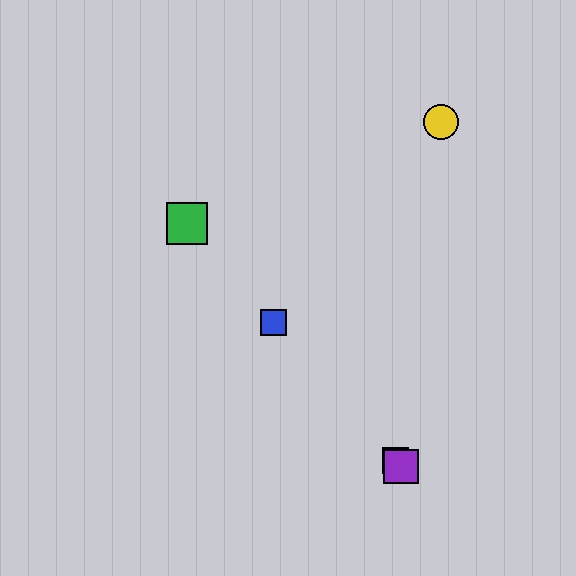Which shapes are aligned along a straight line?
The red square, the blue square, the green square, the purple square are aligned along a straight line.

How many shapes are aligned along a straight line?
4 shapes (the red square, the blue square, the green square, the purple square) are aligned along a straight line.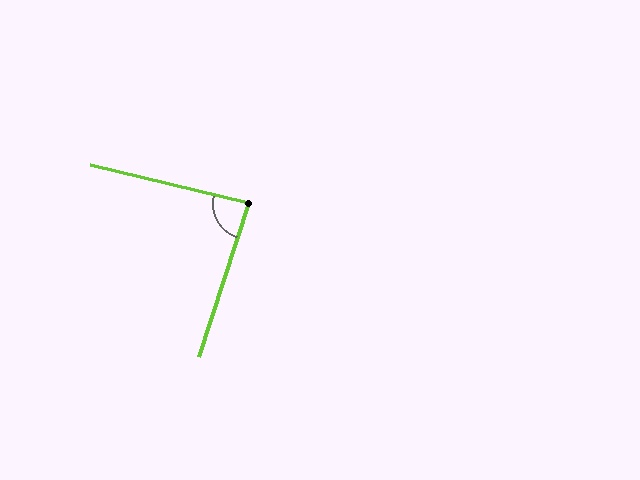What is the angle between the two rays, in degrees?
Approximately 86 degrees.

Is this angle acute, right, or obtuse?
It is approximately a right angle.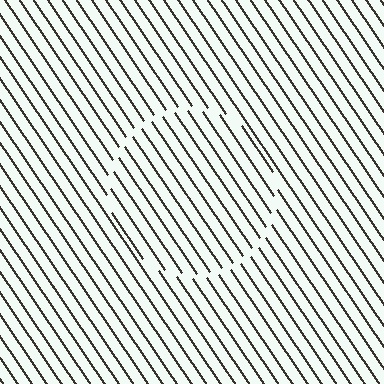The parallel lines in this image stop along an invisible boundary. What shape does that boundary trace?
An illusory circle. The interior of the shape contains the same grating, shifted by half a period — the contour is defined by the phase discontinuity where line-ends from the inner and outer gratings abut.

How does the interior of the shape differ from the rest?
The interior of the shape contains the same grating, shifted by half a period — the contour is defined by the phase discontinuity where line-ends from the inner and outer gratings abut.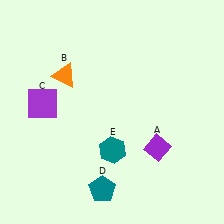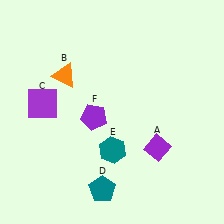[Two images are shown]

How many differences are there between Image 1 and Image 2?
There is 1 difference between the two images.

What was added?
A purple pentagon (F) was added in Image 2.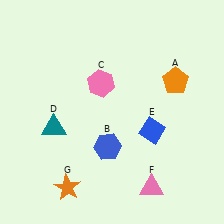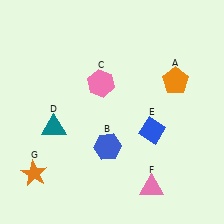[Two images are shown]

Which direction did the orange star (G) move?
The orange star (G) moved left.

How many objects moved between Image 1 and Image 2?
1 object moved between the two images.